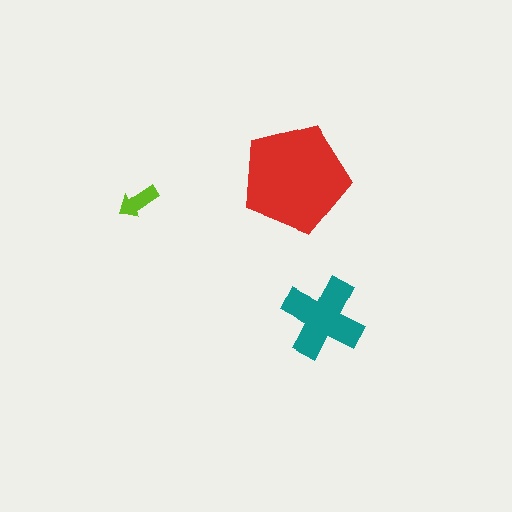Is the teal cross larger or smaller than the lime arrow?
Larger.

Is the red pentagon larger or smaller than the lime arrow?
Larger.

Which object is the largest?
The red pentagon.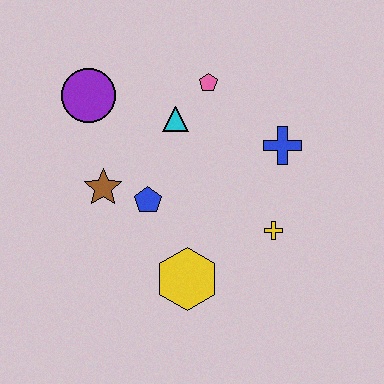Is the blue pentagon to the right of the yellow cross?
No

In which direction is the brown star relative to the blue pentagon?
The brown star is to the left of the blue pentagon.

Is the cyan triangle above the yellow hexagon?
Yes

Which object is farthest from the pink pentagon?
The yellow hexagon is farthest from the pink pentagon.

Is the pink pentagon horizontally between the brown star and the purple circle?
No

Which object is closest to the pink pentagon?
The cyan triangle is closest to the pink pentagon.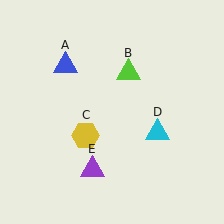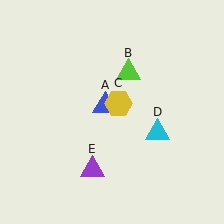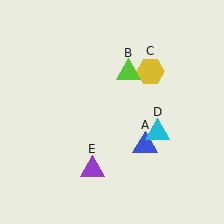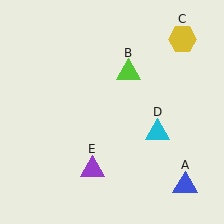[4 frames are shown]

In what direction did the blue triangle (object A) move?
The blue triangle (object A) moved down and to the right.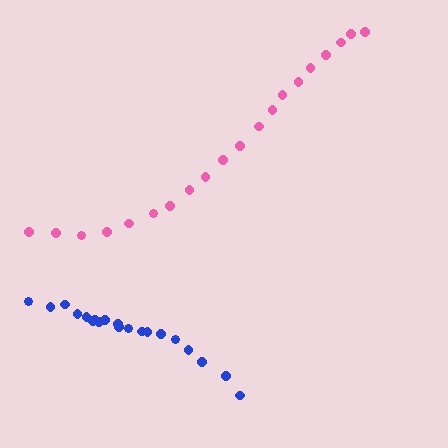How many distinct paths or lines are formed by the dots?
There are 2 distinct paths.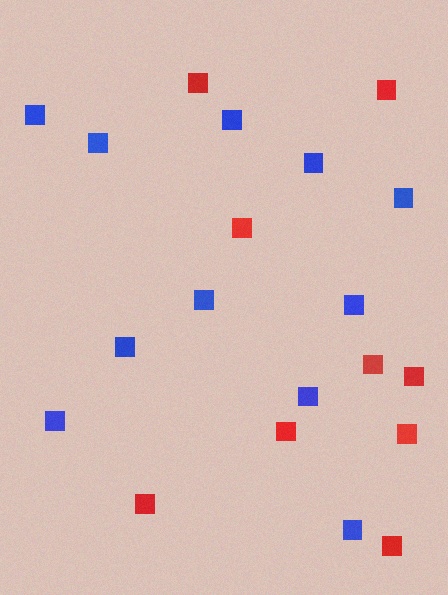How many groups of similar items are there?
There are 2 groups: one group of blue squares (11) and one group of red squares (9).